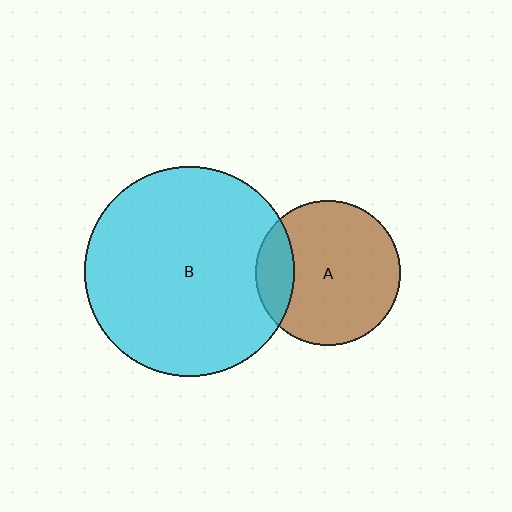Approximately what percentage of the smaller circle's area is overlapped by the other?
Approximately 15%.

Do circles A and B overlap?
Yes.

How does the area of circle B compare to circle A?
Approximately 2.1 times.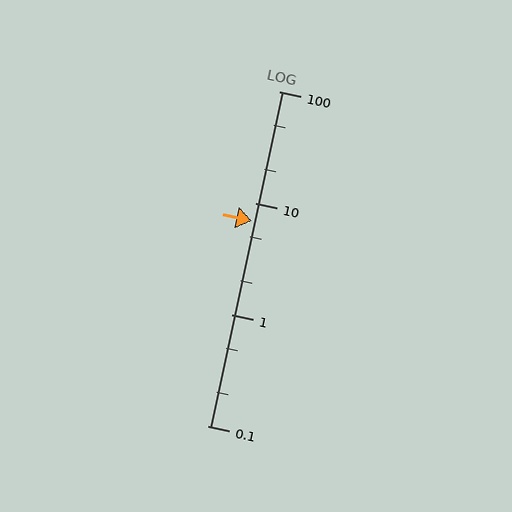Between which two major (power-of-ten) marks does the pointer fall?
The pointer is between 1 and 10.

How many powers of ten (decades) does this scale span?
The scale spans 3 decades, from 0.1 to 100.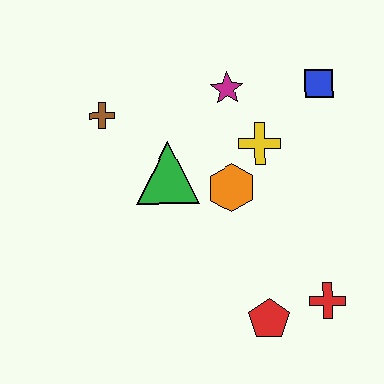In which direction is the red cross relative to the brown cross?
The red cross is to the right of the brown cross.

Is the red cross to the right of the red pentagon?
Yes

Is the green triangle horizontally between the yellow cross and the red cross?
No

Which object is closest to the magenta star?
The yellow cross is closest to the magenta star.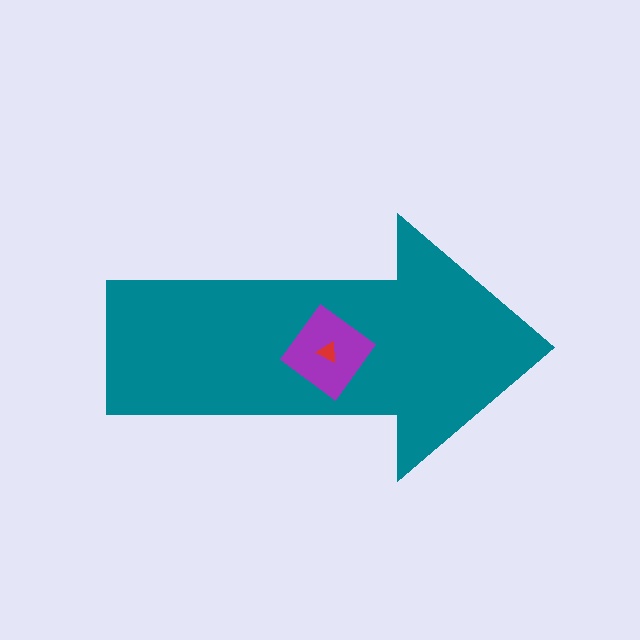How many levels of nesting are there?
3.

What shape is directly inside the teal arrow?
The purple diamond.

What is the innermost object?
The red triangle.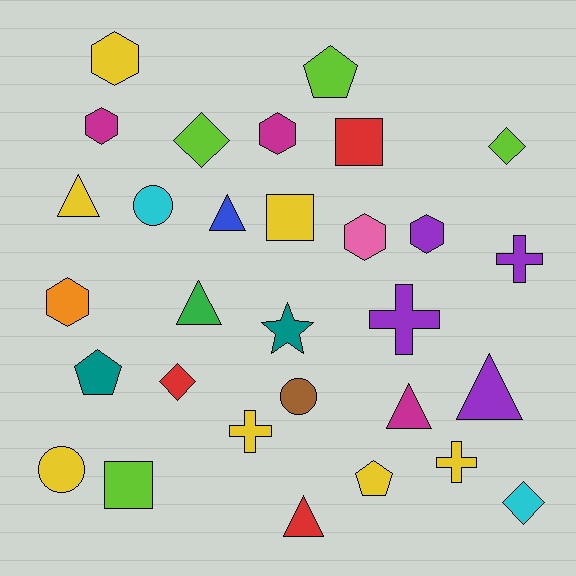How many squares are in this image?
There are 3 squares.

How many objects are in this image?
There are 30 objects.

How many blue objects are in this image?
There is 1 blue object.